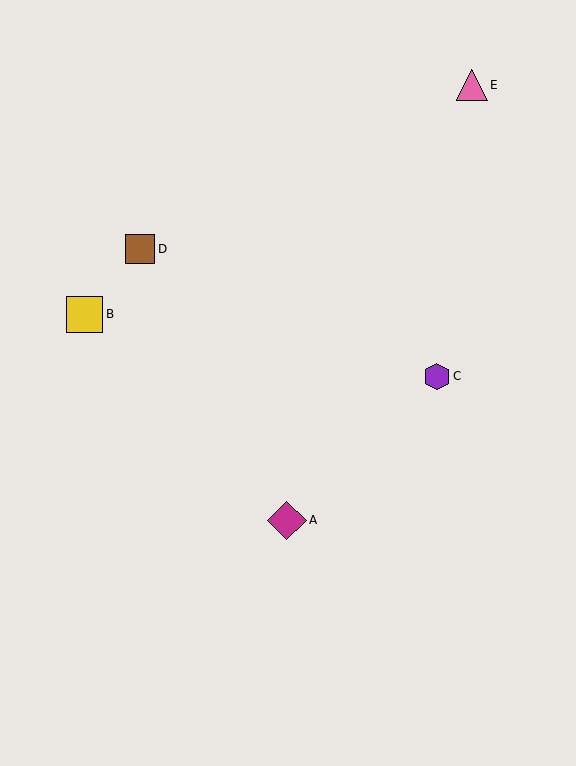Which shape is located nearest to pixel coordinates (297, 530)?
The magenta diamond (labeled A) at (287, 520) is nearest to that location.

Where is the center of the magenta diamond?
The center of the magenta diamond is at (287, 520).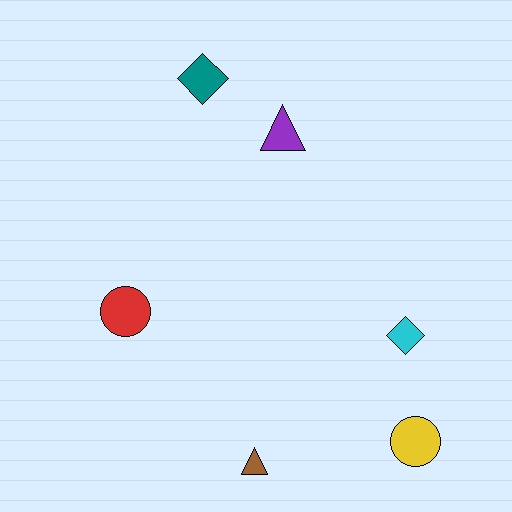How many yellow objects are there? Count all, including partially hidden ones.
There is 1 yellow object.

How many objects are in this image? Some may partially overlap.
There are 6 objects.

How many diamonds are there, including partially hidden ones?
There are 2 diamonds.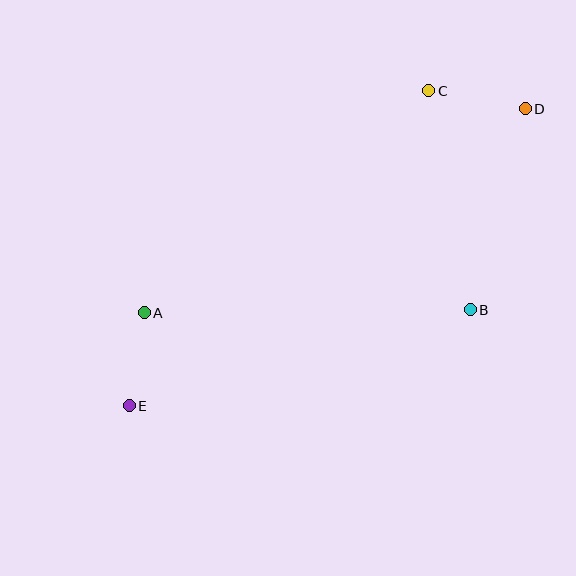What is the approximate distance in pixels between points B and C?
The distance between B and C is approximately 223 pixels.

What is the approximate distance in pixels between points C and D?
The distance between C and D is approximately 98 pixels.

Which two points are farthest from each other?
Points D and E are farthest from each other.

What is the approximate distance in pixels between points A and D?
The distance between A and D is approximately 432 pixels.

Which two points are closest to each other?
Points A and E are closest to each other.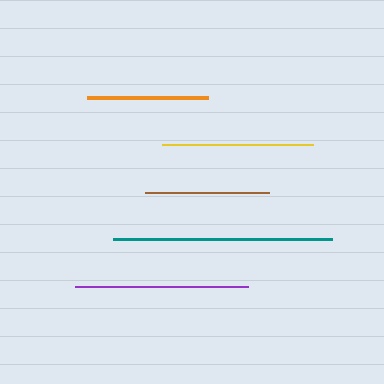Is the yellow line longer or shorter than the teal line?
The teal line is longer than the yellow line.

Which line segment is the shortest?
The orange line is the shortest at approximately 121 pixels.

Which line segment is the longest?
The teal line is the longest at approximately 219 pixels.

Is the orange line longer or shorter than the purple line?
The purple line is longer than the orange line.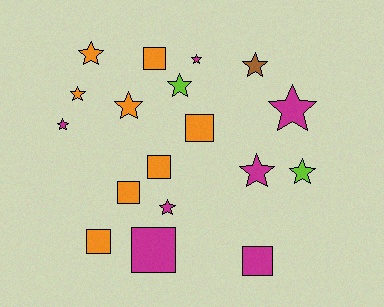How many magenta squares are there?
There are 2 magenta squares.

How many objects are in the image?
There are 18 objects.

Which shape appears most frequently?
Star, with 11 objects.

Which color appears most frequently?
Orange, with 8 objects.